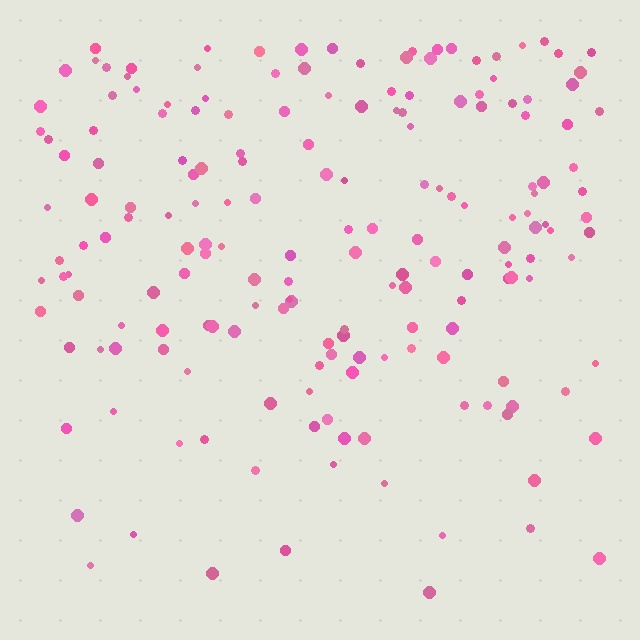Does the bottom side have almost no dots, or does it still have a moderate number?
Still a moderate number, just noticeably fewer than the top.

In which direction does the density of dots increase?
From bottom to top, with the top side densest.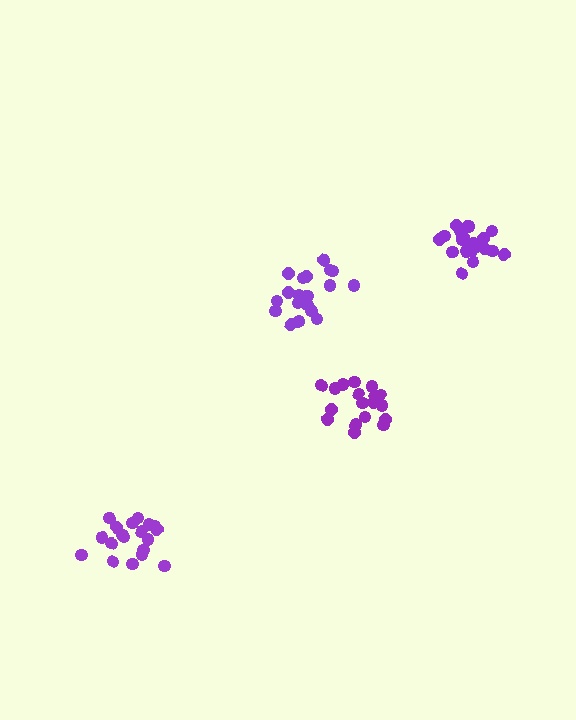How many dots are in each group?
Group 1: 21 dots, Group 2: 19 dots, Group 3: 21 dots, Group 4: 19 dots (80 total).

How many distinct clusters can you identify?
There are 4 distinct clusters.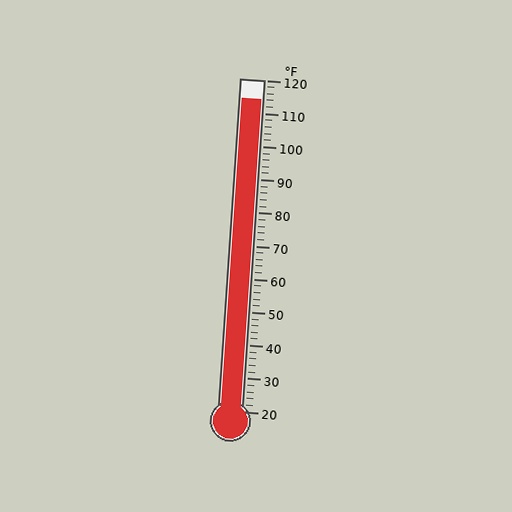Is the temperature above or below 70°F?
The temperature is above 70°F.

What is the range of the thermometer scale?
The thermometer scale ranges from 20°F to 120°F.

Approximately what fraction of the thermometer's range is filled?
The thermometer is filled to approximately 95% of its range.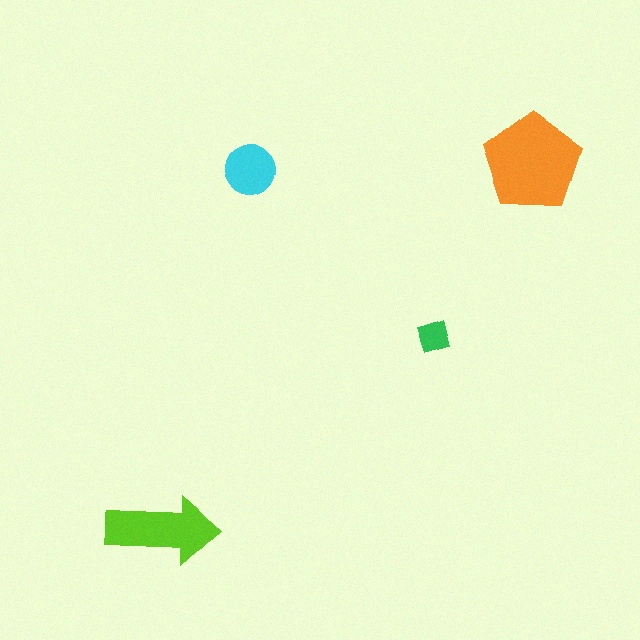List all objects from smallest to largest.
The green diamond, the cyan circle, the lime arrow, the orange pentagon.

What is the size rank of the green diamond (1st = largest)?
4th.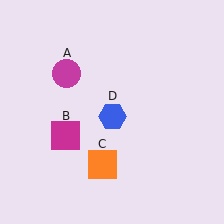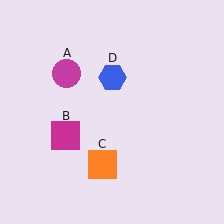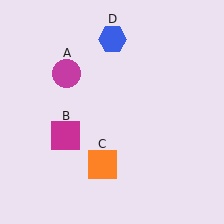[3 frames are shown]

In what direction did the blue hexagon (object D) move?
The blue hexagon (object D) moved up.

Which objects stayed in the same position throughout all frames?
Magenta circle (object A) and magenta square (object B) and orange square (object C) remained stationary.